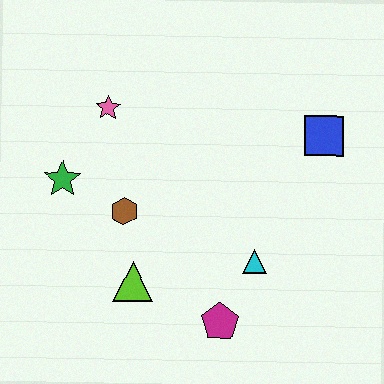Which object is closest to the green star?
The brown hexagon is closest to the green star.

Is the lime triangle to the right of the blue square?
No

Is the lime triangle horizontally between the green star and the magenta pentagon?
Yes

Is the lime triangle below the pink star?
Yes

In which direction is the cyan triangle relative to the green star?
The cyan triangle is to the right of the green star.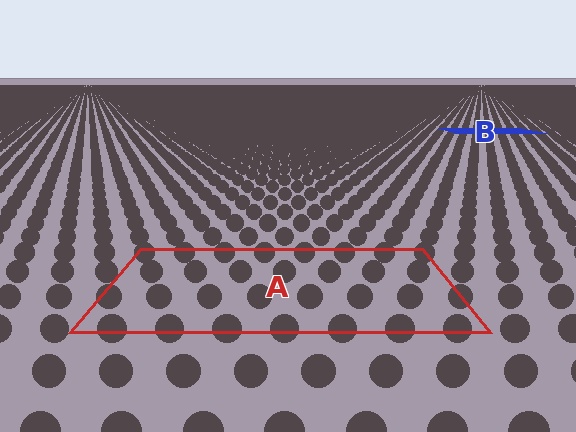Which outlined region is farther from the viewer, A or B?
Region B is farther from the viewer — the texture elements inside it appear smaller and more densely packed.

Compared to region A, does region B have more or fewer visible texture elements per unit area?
Region B has more texture elements per unit area — they are packed more densely because it is farther away.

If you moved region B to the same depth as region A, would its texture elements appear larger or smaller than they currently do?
They would appear larger. At a closer depth, the same texture elements are projected at a bigger on-screen size.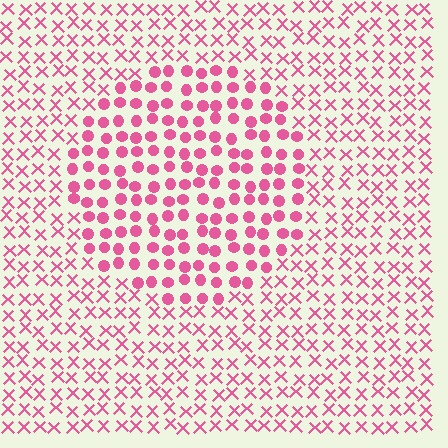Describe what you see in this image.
The image is filled with small pink elements arranged in a uniform grid. A circle-shaped region contains circles, while the surrounding area contains X marks. The boundary is defined purely by the change in element shape.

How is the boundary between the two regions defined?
The boundary is defined by a change in element shape: circles inside vs. X marks outside. All elements share the same color and spacing.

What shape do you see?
I see a circle.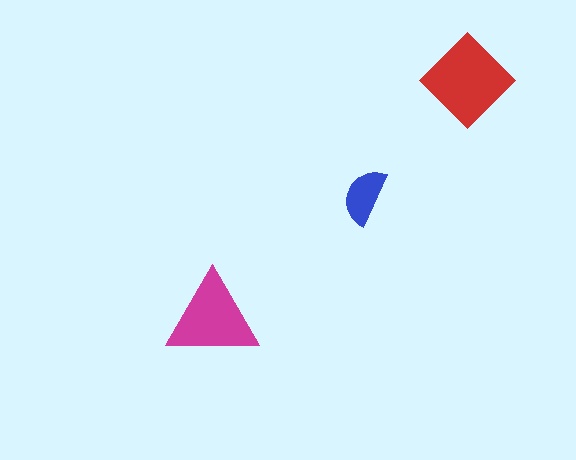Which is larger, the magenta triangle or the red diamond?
The red diamond.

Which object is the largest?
The red diamond.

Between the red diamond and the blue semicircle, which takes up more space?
The red diamond.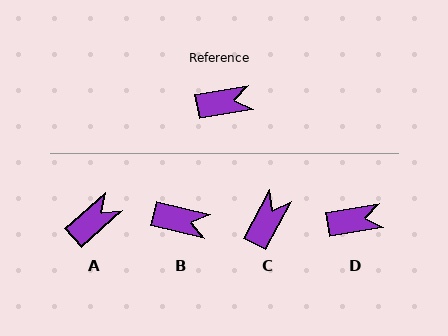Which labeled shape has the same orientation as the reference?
D.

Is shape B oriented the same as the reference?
No, it is off by about 23 degrees.